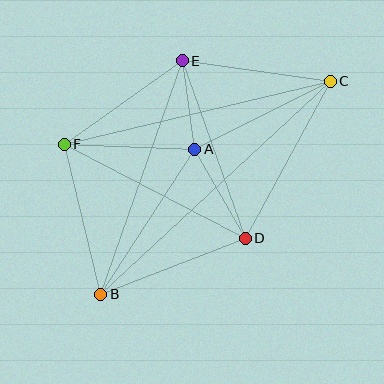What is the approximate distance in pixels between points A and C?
The distance between A and C is approximately 152 pixels.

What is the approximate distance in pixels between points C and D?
The distance between C and D is approximately 179 pixels.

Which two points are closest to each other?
Points A and E are closest to each other.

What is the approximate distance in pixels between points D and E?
The distance between D and E is approximately 188 pixels.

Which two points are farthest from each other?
Points B and C are farthest from each other.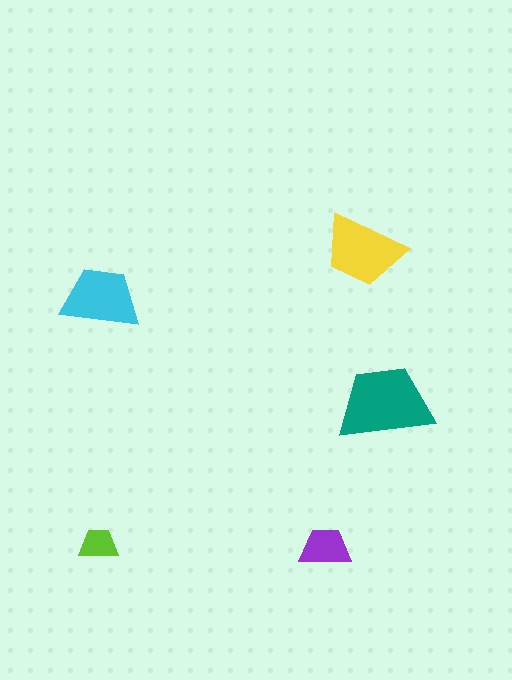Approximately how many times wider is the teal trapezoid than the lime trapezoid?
About 2.5 times wider.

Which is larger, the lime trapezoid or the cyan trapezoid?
The cyan one.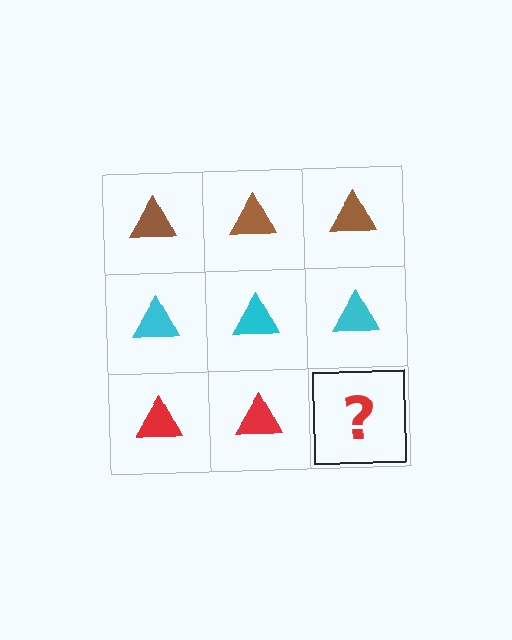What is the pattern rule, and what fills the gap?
The rule is that each row has a consistent color. The gap should be filled with a red triangle.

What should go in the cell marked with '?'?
The missing cell should contain a red triangle.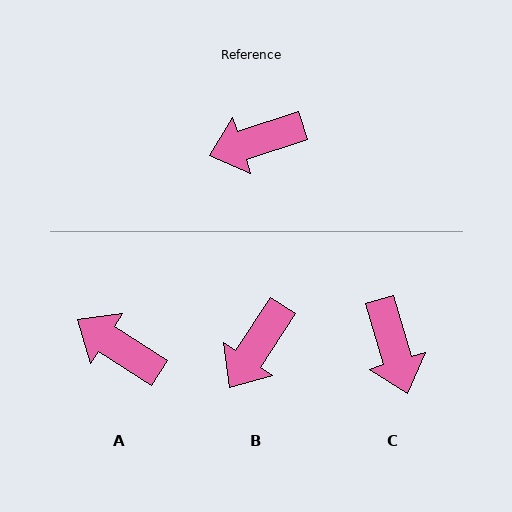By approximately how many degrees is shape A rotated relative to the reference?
Approximately 51 degrees clockwise.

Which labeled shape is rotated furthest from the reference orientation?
C, about 89 degrees away.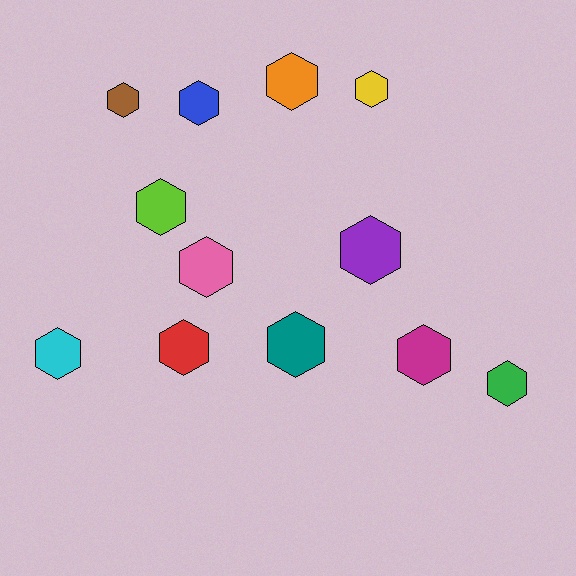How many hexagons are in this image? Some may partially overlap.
There are 12 hexagons.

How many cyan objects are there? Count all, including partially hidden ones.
There is 1 cyan object.